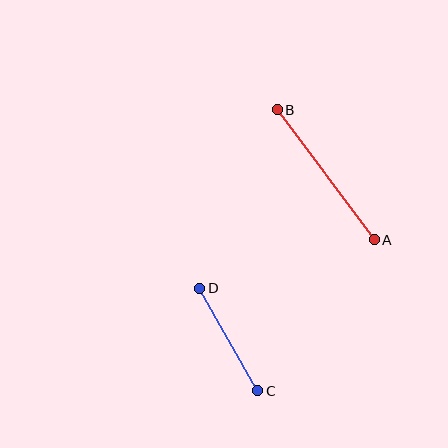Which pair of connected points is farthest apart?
Points A and B are farthest apart.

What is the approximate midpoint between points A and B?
The midpoint is at approximately (326, 175) pixels.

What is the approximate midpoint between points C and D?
The midpoint is at approximately (229, 340) pixels.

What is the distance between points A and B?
The distance is approximately 162 pixels.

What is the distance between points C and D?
The distance is approximately 118 pixels.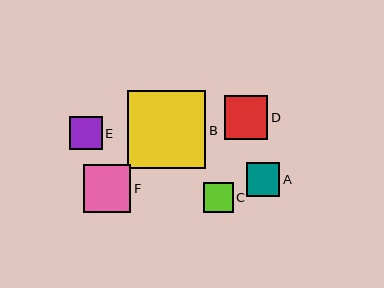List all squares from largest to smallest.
From largest to smallest: B, F, D, A, E, C.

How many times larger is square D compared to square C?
Square D is approximately 1.5 times the size of square C.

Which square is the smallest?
Square C is the smallest with a size of approximately 30 pixels.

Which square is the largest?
Square B is the largest with a size of approximately 79 pixels.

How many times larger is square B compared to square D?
Square B is approximately 1.8 times the size of square D.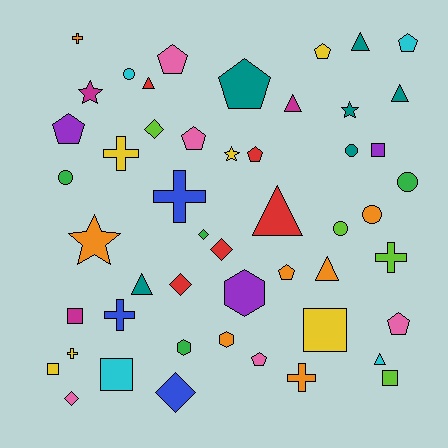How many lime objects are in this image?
There are 4 lime objects.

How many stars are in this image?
There are 4 stars.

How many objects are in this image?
There are 50 objects.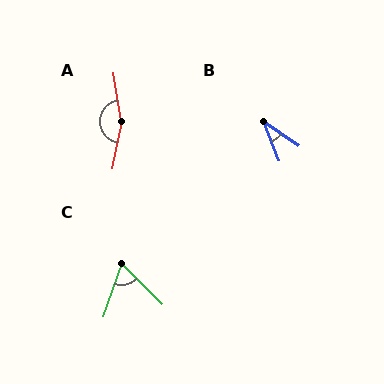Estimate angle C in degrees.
Approximately 65 degrees.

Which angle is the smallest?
B, at approximately 34 degrees.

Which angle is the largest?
A, at approximately 160 degrees.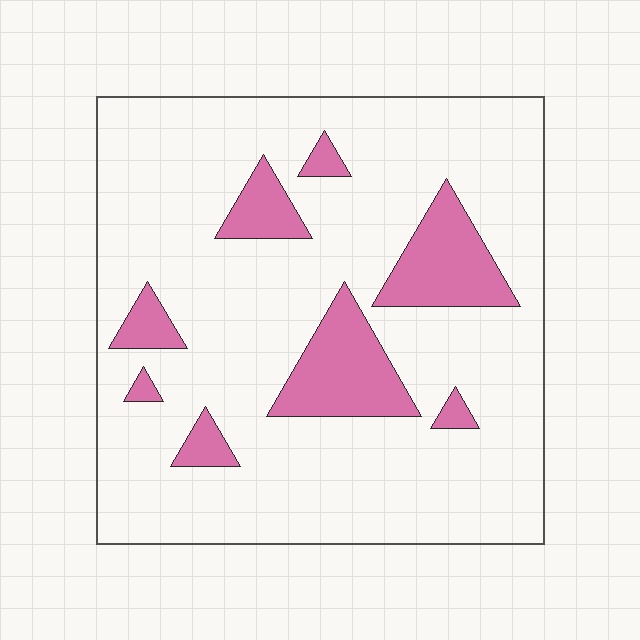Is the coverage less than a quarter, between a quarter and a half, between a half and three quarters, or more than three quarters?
Less than a quarter.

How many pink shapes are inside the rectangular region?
8.